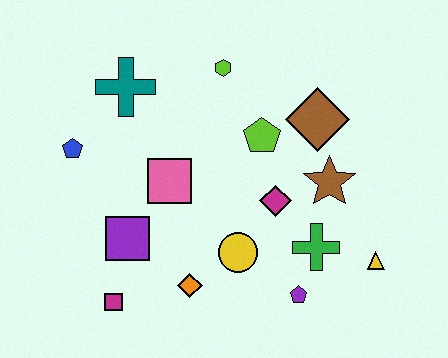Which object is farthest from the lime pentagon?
The magenta square is farthest from the lime pentagon.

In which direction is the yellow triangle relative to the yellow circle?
The yellow triangle is to the right of the yellow circle.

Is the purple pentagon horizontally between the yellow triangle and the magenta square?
Yes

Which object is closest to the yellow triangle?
The green cross is closest to the yellow triangle.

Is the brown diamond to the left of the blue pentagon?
No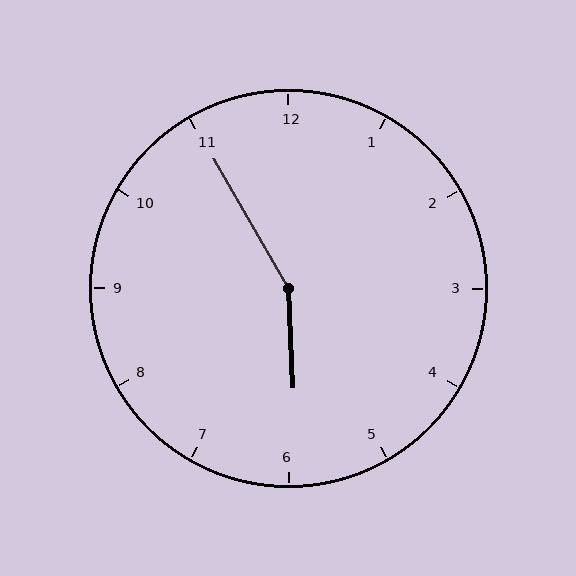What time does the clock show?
5:55.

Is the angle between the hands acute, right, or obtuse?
It is obtuse.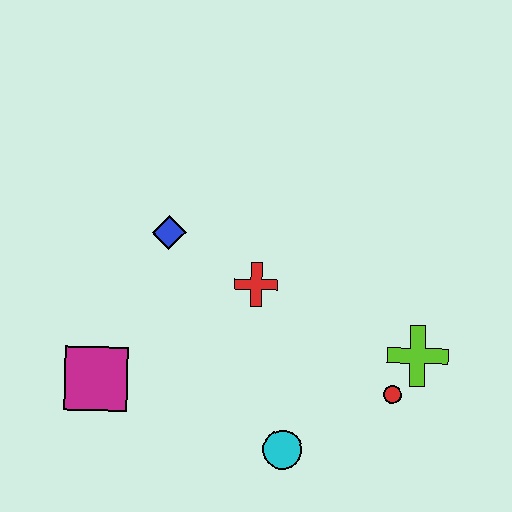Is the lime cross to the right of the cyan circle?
Yes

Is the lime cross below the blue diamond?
Yes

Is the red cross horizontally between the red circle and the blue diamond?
Yes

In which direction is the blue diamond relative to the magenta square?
The blue diamond is above the magenta square.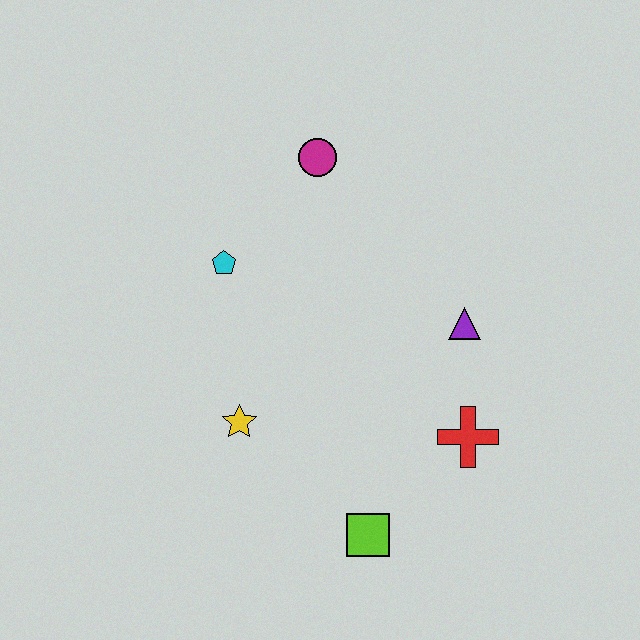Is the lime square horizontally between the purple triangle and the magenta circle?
Yes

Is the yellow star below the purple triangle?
Yes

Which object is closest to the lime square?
The red cross is closest to the lime square.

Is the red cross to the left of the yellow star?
No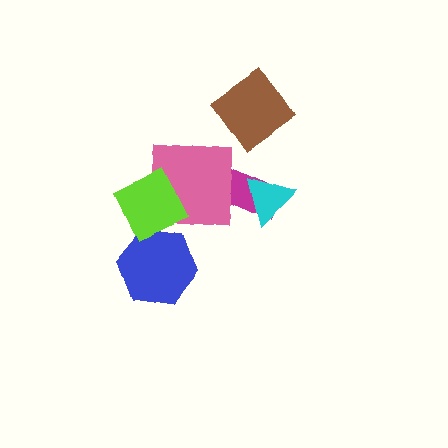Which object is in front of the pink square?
The lime diamond is in front of the pink square.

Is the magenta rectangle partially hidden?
Yes, it is partially covered by another shape.